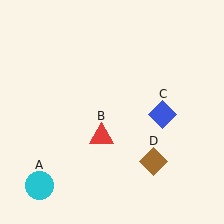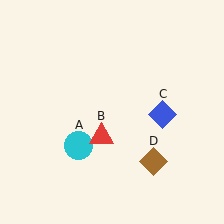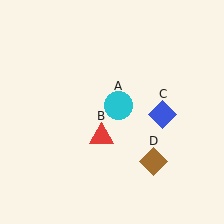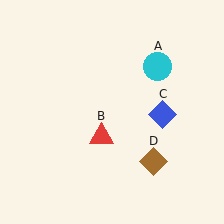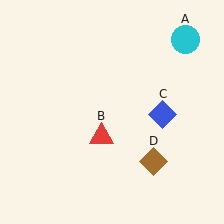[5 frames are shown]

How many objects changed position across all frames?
1 object changed position: cyan circle (object A).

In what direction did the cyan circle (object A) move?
The cyan circle (object A) moved up and to the right.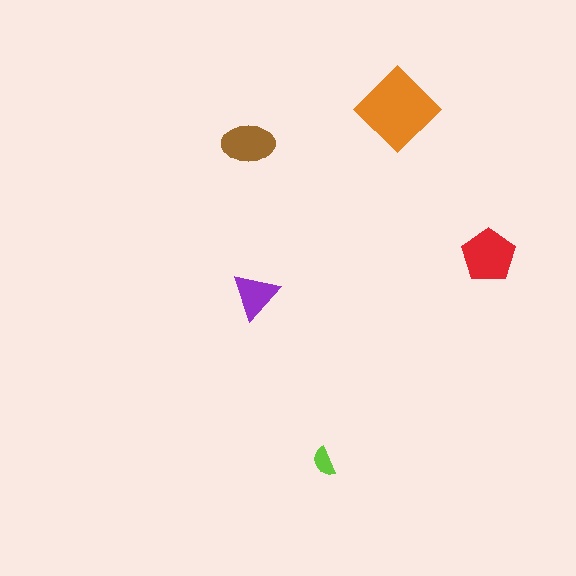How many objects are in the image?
There are 5 objects in the image.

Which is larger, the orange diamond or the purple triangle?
The orange diamond.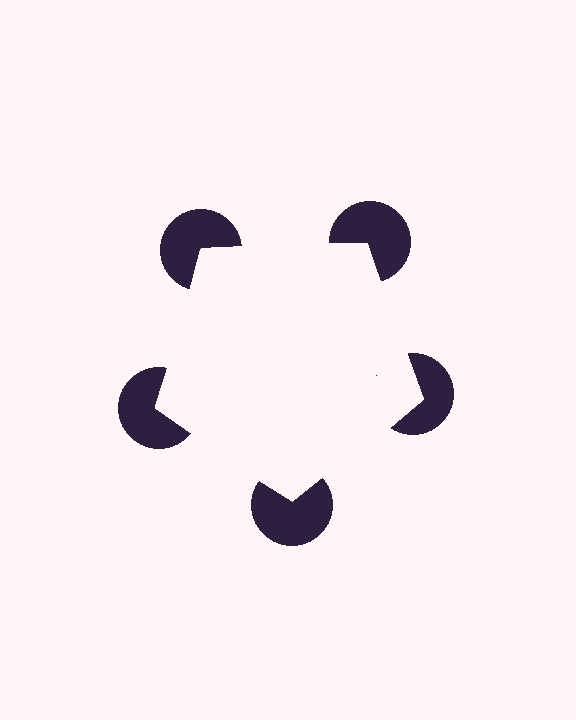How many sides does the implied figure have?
5 sides.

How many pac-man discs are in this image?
There are 5 — one at each vertex of the illusory pentagon.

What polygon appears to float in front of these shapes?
An illusory pentagon — its edges are inferred from the aligned wedge cuts in the pac-man discs, not physically drawn.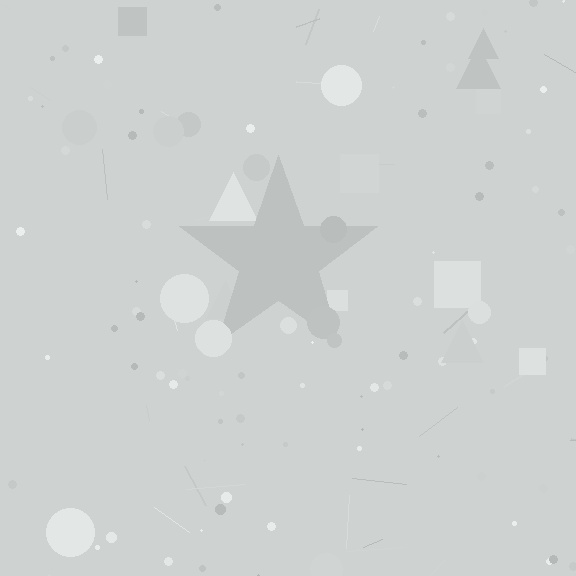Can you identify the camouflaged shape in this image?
The camouflaged shape is a star.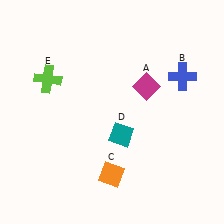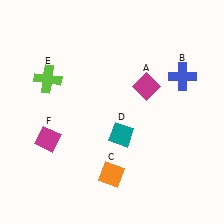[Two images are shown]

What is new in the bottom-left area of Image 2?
A magenta diamond (F) was added in the bottom-left area of Image 2.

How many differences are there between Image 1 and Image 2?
There is 1 difference between the two images.